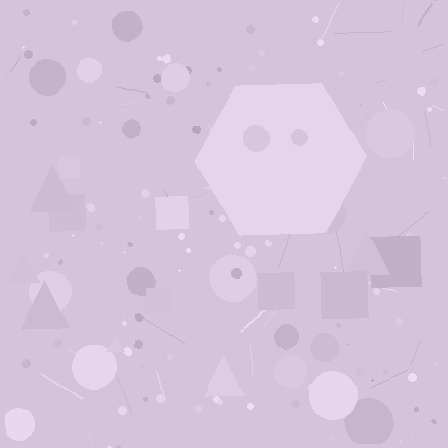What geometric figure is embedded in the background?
A hexagon is embedded in the background.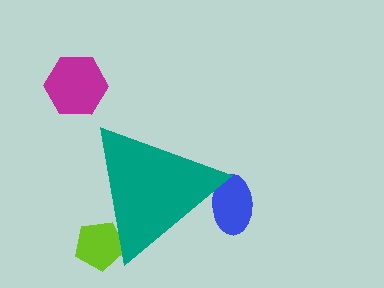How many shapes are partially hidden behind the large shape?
2 shapes are partially hidden.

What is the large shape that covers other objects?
A teal triangle.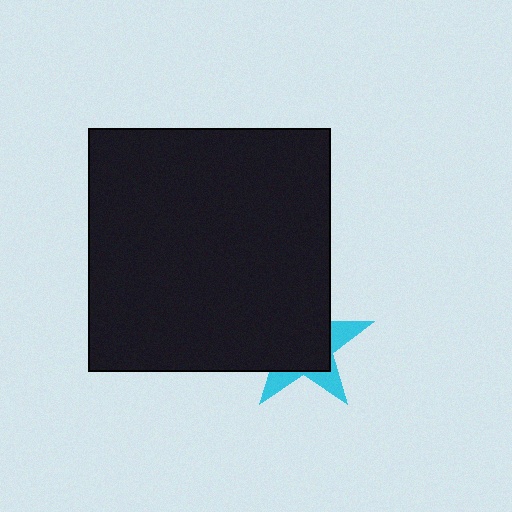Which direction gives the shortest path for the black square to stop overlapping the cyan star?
Moving toward the upper-left gives the shortest separation.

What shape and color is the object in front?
The object in front is a black square.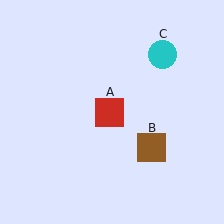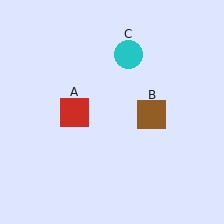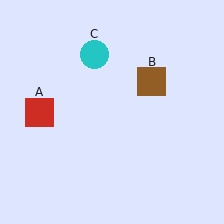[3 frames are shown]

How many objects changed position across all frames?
3 objects changed position: red square (object A), brown square (object B), cyan circle (object C).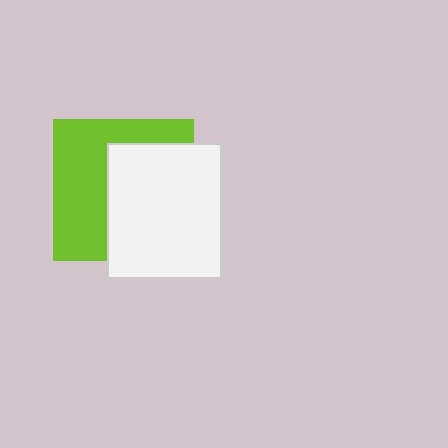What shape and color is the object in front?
The object in front is a white rectangle.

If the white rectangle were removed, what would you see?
You would see the complete lime square.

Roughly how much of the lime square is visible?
About half of it is visible (roughly 49%).